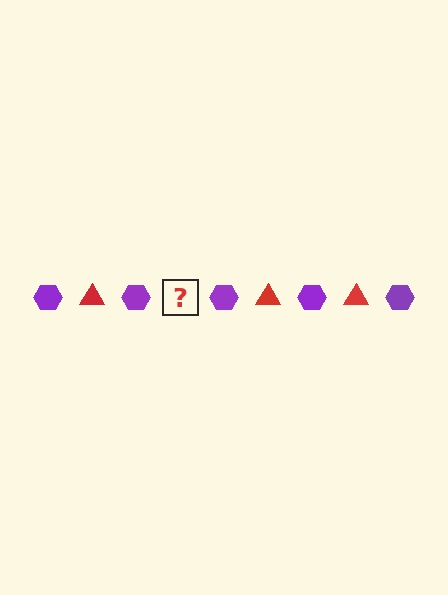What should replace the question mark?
The question mark should be replaced with a red triangle.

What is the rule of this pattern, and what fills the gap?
The rule is that the pattern alternates between purple hexagon and red triangle. The gap should be filled with a red triangle.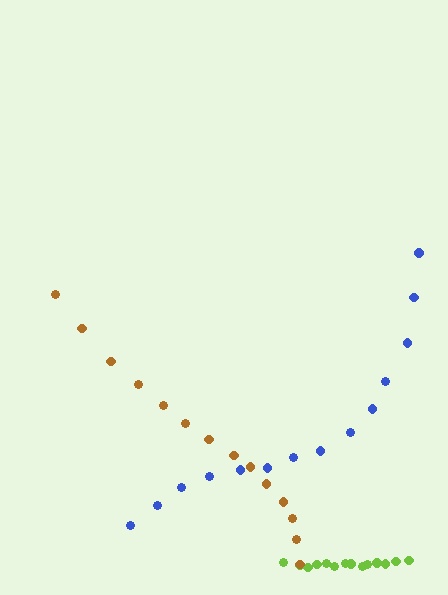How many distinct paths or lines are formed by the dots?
There are 3 distinct paths.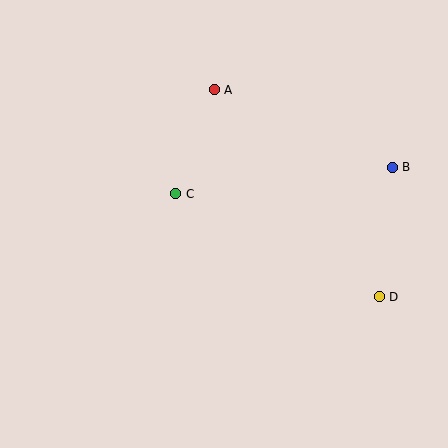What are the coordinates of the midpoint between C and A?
The midpoint between C and A is at (195, 142).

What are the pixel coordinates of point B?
Point B is at (392, 167).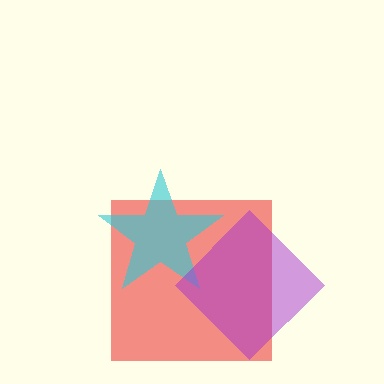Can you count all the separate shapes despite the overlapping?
Yes, there are 3 separate shapes.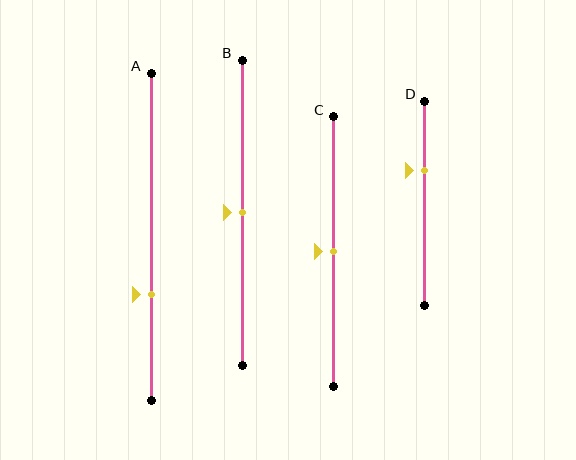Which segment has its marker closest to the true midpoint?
Segment B has its marker closest to the true midpoint.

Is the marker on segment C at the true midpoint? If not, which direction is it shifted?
Yes, the marker on segment C is at the true midpoint.